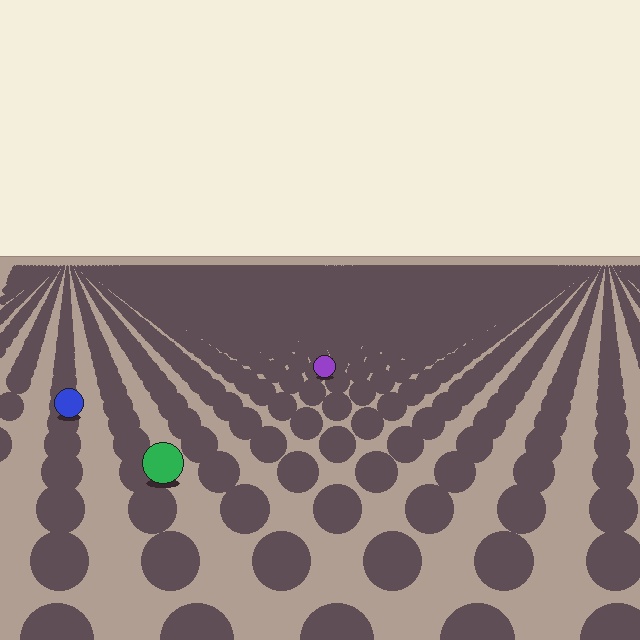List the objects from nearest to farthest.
From nearest to farthest: the green circle, the blue circle, the purple circle.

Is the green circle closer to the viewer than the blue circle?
Yes. The green circle is closer — you can tell from the texture gradient: the ground texture is coarser near it.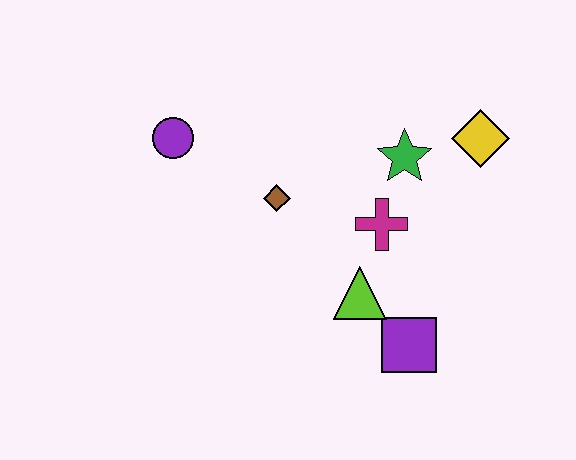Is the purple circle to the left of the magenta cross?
Yes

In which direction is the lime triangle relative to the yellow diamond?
The lime triangle is below the yellow diamond.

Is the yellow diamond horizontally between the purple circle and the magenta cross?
No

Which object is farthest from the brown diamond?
The yellow diamond is farthest from the brown diamond.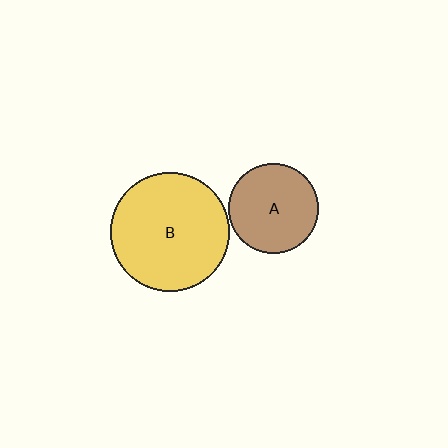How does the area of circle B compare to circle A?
Approximately 1.7 times.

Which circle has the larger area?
Circle B (yellow).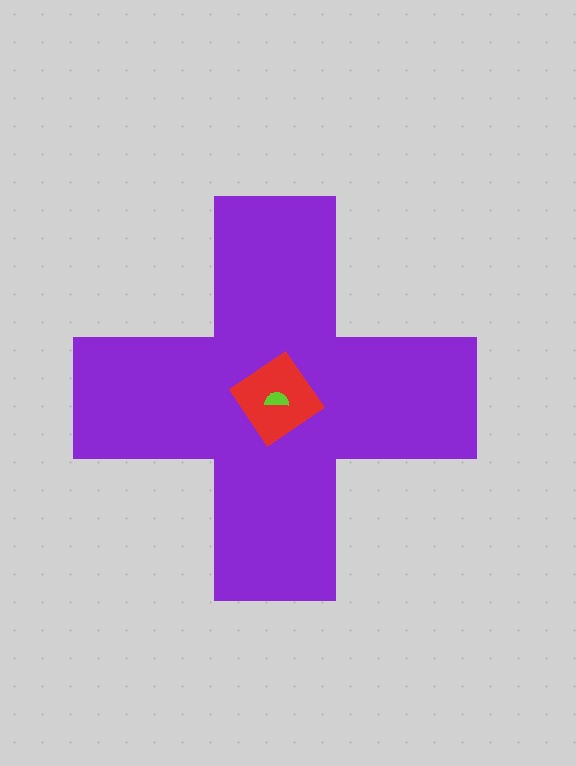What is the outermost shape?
The purple cross.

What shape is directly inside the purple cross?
The red diamond.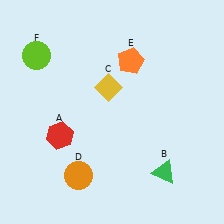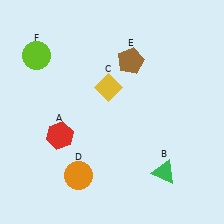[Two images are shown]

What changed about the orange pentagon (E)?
In Image 1, E is orange. In Image 2, it changed to brown.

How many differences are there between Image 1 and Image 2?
There is 1 difference between the two images.